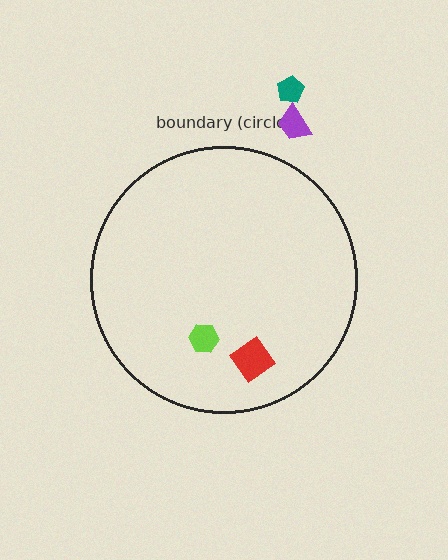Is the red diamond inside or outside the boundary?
Inside.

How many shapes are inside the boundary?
2 inside, 2 outside.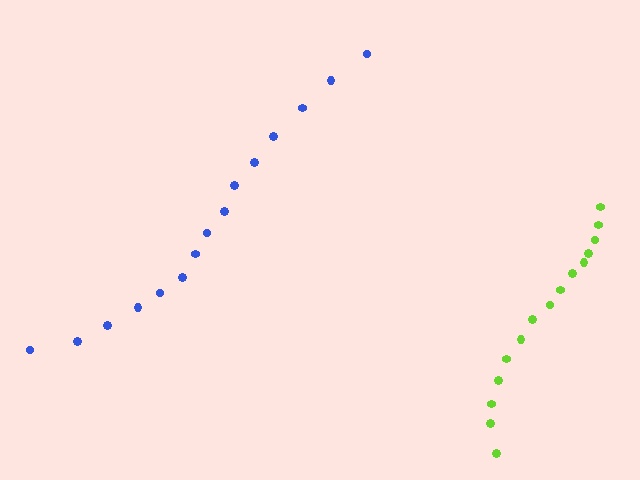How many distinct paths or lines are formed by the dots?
There are 2 distinct paths.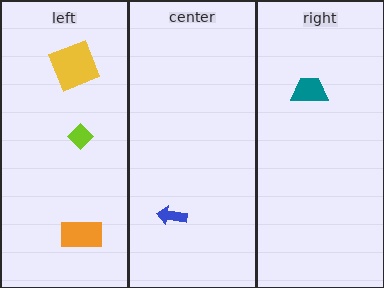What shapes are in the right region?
The teal trapezoid.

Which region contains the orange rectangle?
The left region.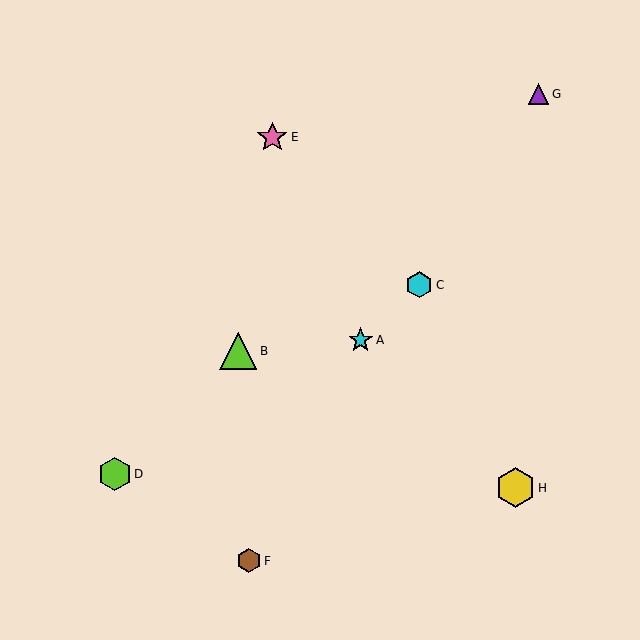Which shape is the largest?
The yellow hexagon (labeled H) is the largest.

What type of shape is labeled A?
Shape A is a cyan star.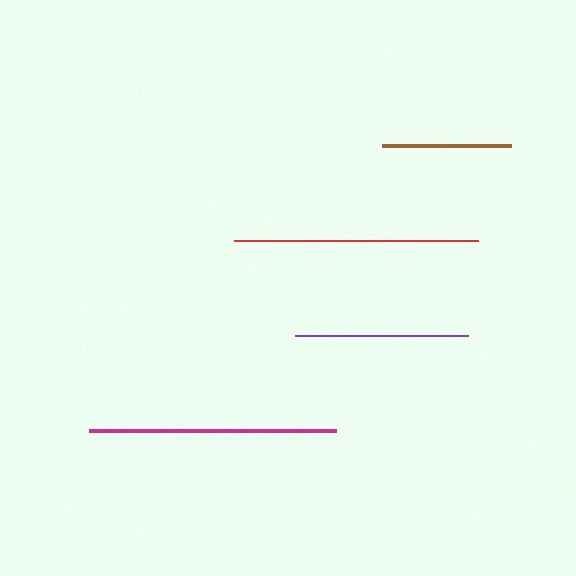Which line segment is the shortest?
The brown line is the shortest at approximately 129 pixels.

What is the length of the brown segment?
The brown segment is approximately 129 pixels long.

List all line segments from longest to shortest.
From longest to shortest: magenta, red, purple, brown.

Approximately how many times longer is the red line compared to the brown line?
The red line is approximately 1.9 times the length of the brown line.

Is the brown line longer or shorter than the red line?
The red line is longer than the brown line.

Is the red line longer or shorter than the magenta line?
The magenta line is longer than the red line.